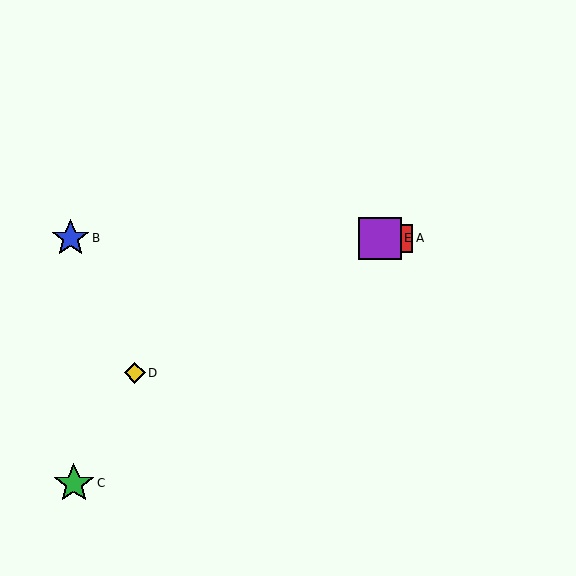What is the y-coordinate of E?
Object E is at y≈238.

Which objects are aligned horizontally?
Objects A, B, E are aligned horizontally.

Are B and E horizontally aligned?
Yes, both are at y≈238.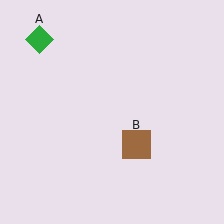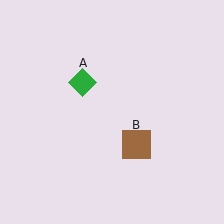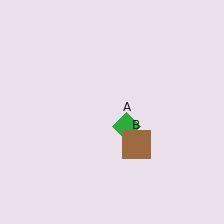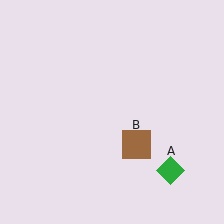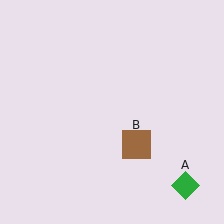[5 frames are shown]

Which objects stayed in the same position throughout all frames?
Brown square (object B) remained stationary.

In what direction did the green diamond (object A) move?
The green diamond (object A) moved down and to the right.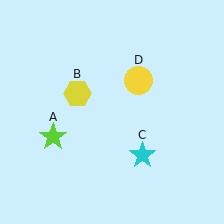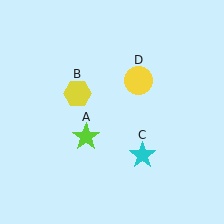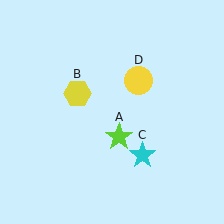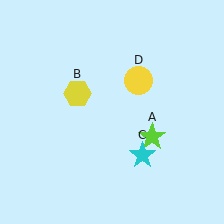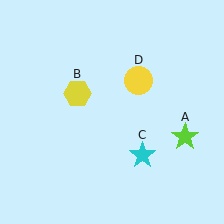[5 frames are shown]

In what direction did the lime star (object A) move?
The lime star (object A) moved right.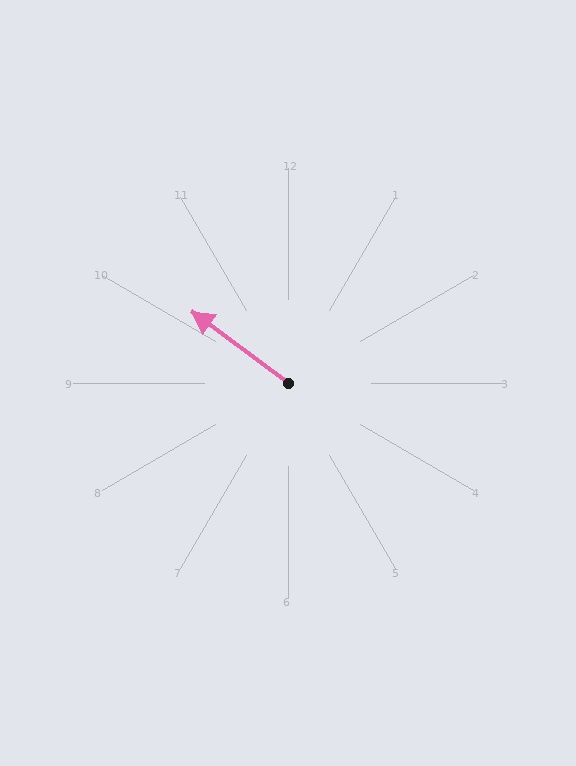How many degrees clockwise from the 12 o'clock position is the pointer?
Approximately 307 degrees.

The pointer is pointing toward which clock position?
Roughly 10 o'clock.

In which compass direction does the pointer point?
Northwest.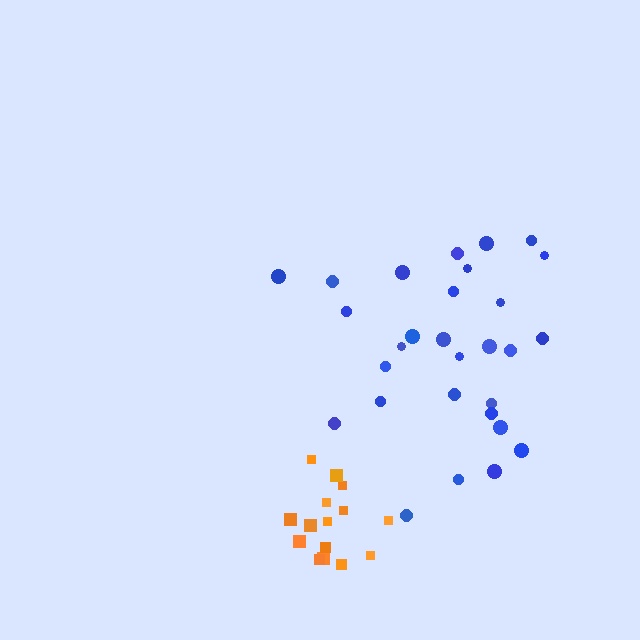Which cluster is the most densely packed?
Orange.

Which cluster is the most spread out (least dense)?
Blue.